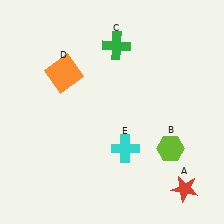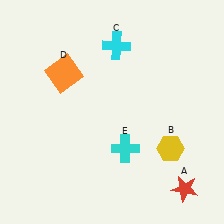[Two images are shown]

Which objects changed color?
B changed from lime to yellow. C changed from green to cyan.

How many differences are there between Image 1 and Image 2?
There are 2 differences between the two images.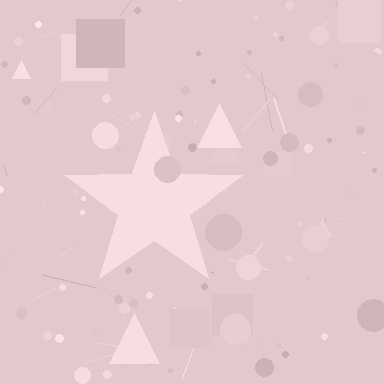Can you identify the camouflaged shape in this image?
The camouflaged shape is a star.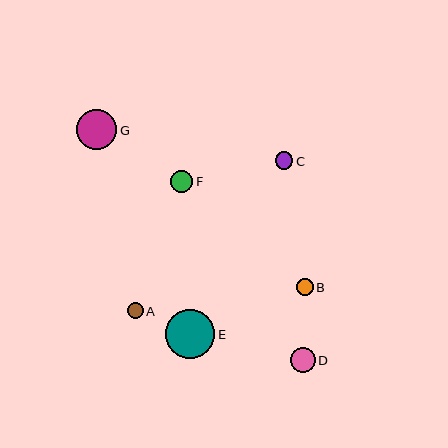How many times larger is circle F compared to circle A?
Circle F is approximately 1.4 times the size of circle A.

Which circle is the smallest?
Circle A is the smallest with a size of approximately 16 pixels.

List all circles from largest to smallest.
From largest to smallest: E, G, D, F, C, B, A.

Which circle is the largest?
Circle E is the largest with a size of approximately 49 pixels.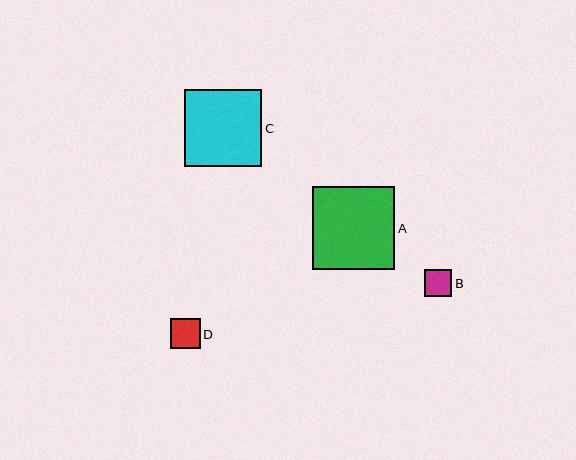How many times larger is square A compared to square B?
Square A is approximately 3.1 times the size of square B.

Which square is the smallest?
Square B is the smallest with a size of approximately 27 pixels.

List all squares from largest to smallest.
From largest to smallest: A, C, D, B.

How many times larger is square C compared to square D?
Square C is approximately 2.5 times the size of square D.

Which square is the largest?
Square A is the largest with a size of approximately 83 pixels.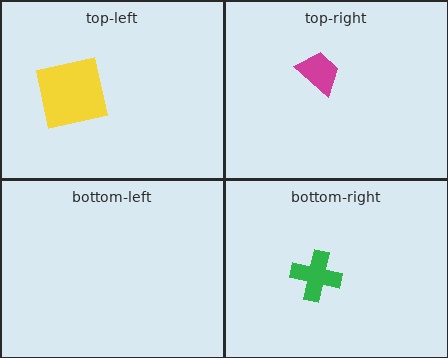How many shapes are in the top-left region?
1.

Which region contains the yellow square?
The top-left region.